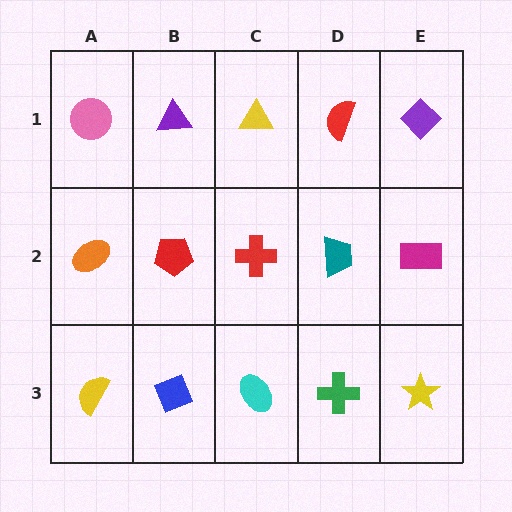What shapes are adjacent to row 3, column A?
An orange ellipse (row 2, column A), a blue diamond (row 3, column B).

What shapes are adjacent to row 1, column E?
A magenta rectangle (row 2, column E), a red semicircle (row 1, column D).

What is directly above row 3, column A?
An orange ellipse.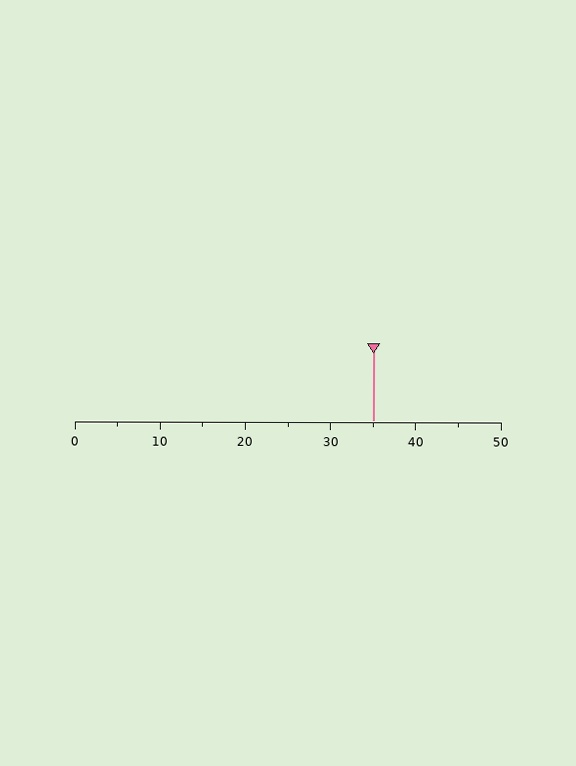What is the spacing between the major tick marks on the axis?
The major ticks are spaced 10 apart.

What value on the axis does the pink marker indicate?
The marker indicates approximately 35.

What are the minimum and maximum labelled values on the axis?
The axis runs from 0 to 50.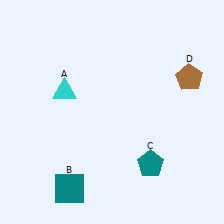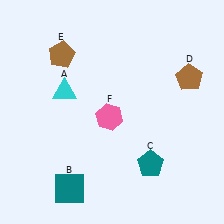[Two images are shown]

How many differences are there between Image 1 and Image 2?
There are 2 differences between the two images.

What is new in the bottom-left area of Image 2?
A pink hexagon (F) was added in the bottom-left area of Image 2.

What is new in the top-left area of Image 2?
A brown pentagon (E) was added in the top-left area of Image 2.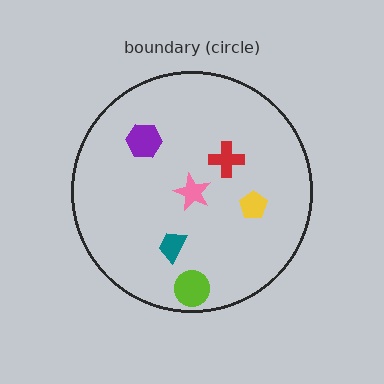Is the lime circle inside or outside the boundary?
Inside.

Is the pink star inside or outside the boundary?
Inside.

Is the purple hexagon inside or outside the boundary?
Inside.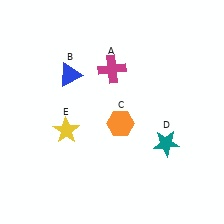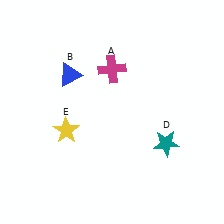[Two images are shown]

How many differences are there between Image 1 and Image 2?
There is 1 difference between the two images.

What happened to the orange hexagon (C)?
The orange hexagon (C) was removed in Image 2. It was in the bottom-right area of Image 1.